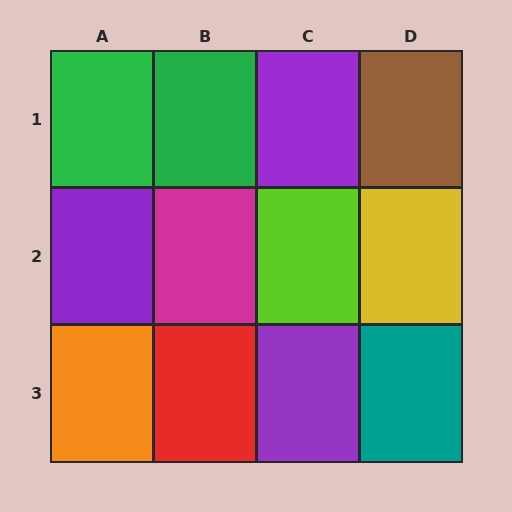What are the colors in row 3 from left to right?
Orange, red, purple, teal.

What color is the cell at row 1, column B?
Green.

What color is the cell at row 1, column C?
Purple.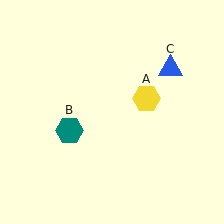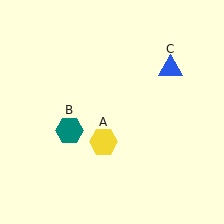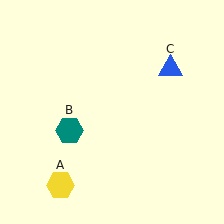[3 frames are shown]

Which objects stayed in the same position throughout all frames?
Teal hexagon (object B) and blue triangle (object C) remained stationary.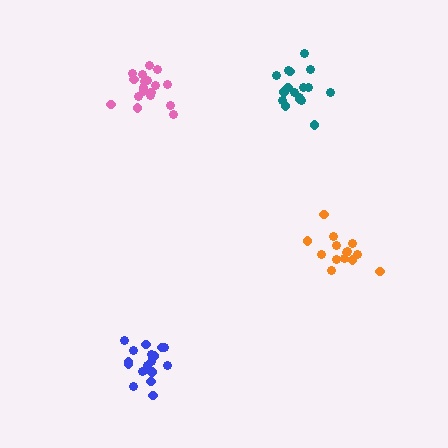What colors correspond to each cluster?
The clusters are colored: teal, orange, blue, pink.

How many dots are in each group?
Group 1: 17 dots, Group 2: 14 dots, Group 3: 18 dots, Group 4: 18 dots (67 total).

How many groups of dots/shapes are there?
There are 4 groups.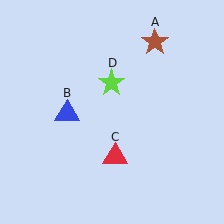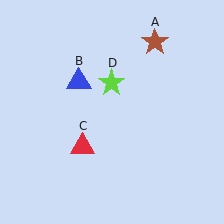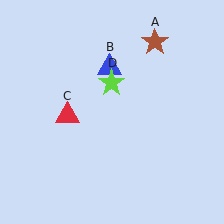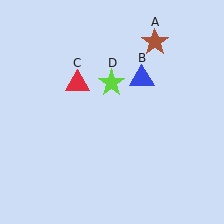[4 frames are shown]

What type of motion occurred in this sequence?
The blue triangle (object B), red triangle (object C) rotated clockwise around the center of the scene.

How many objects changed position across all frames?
2 objects changed position: blue triangle (object B), red triangle (object C).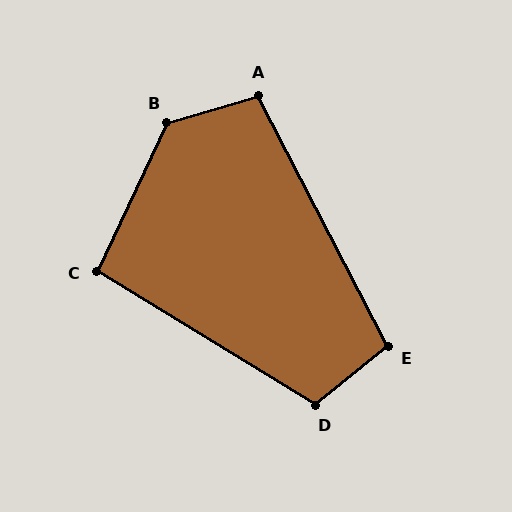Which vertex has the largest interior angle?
B, at approximately 132 degrees.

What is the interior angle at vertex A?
Approximately 101 degrees (obtuse).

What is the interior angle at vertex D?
Approximately 110 degrees (obtuse).